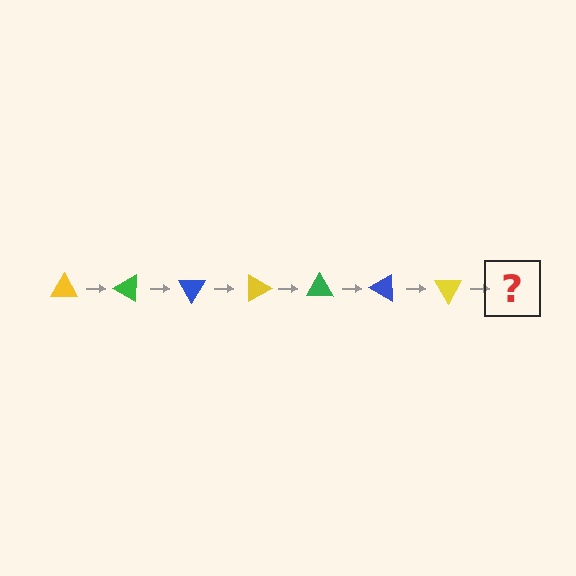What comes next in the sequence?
The next element should be a green triangle, rotated 210 degrees from the start.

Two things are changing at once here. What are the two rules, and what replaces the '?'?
The two rules are that it rotates 30 degrees each step and the color cycles through yellow, green, and blue. The '?' should be a green triangle, rotated 210 degrees from the start.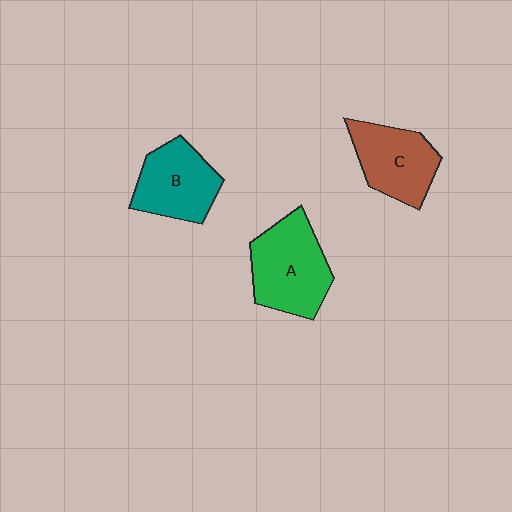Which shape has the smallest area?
Shape C (brown).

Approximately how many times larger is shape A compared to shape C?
Approximately 1.2 times.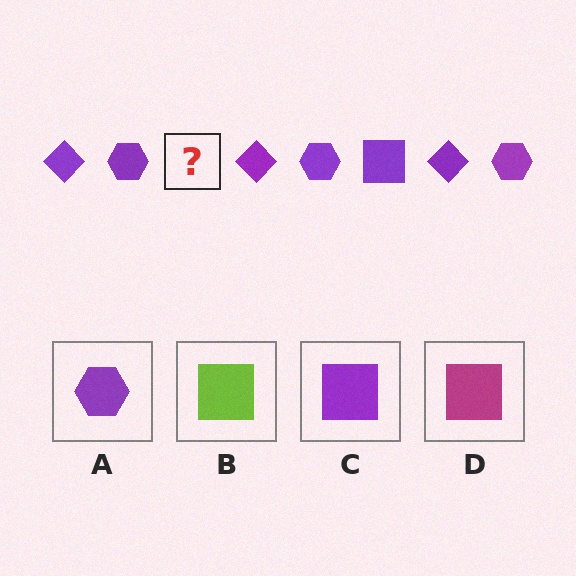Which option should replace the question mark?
Option C.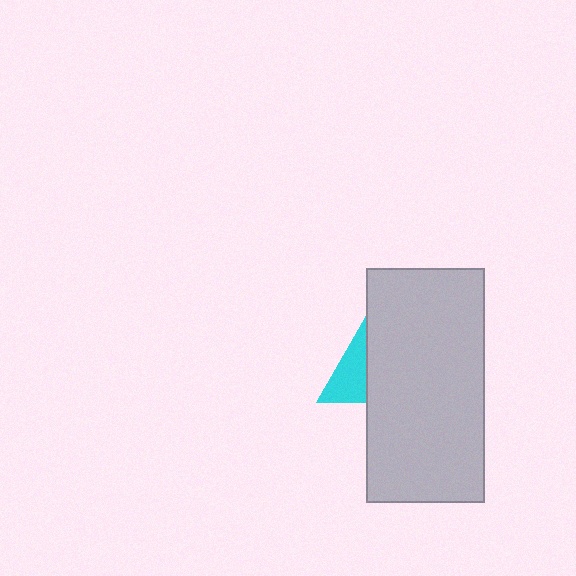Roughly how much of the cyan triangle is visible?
A small part of it is visible (roughly 33%).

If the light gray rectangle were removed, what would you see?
You would see the complete cyan triangle.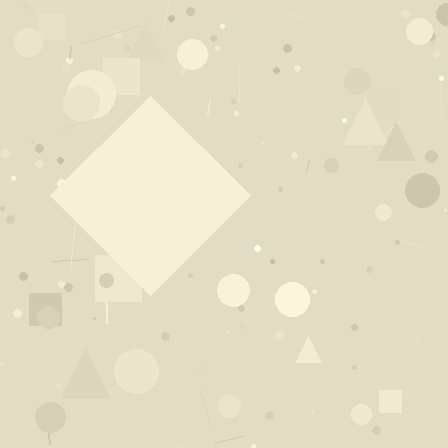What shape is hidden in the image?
A diamond is hidden in the image.